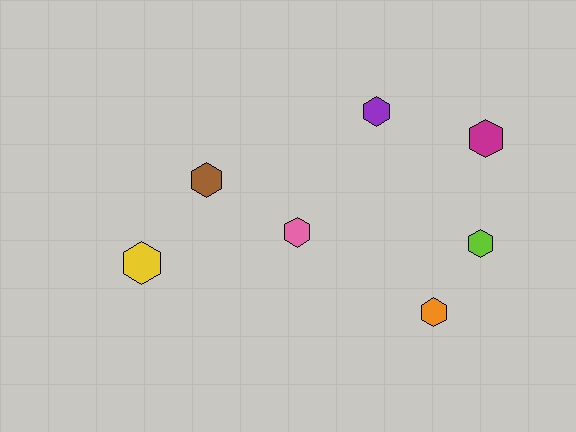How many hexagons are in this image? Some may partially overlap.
There are 7 hexagons.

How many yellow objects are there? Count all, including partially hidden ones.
There is 1 yellow object.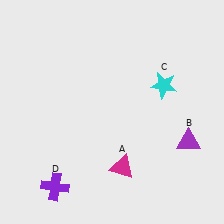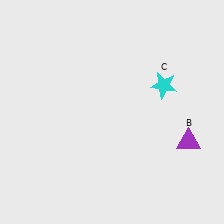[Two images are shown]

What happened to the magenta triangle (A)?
The magenta triangle (A) was removed in Image 2. It was in the bottom-right area of Image 1.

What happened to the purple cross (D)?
The purple cross (D) was removed in Image 2. It was in the bottom-left area of Image 1.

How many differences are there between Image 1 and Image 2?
There are 2 differences between the two images.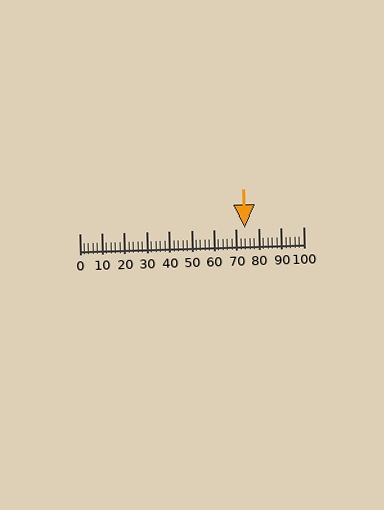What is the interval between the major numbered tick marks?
The major tick marks are spaced 10 units apart.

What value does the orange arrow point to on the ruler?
The orange arrow points to approximately 74.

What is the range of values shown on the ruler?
The ruler shows values from 0 to 100.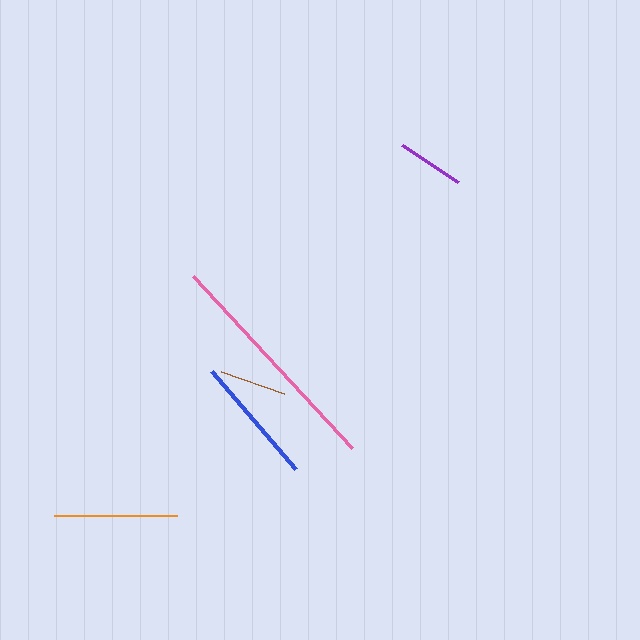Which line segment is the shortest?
The brown line is the shortest at approximately 67 pixels.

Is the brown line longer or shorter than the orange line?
The orange line is longer than the brown line.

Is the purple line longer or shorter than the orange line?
The orange line is longer than the purple line.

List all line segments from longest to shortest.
From longest to shortest: pink, blue, orange, purple, brown.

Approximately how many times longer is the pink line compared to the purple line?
The pink line is approximately 3.5 times the length of the purple line.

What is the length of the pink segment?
The pink segment is approximately 235 pixels long.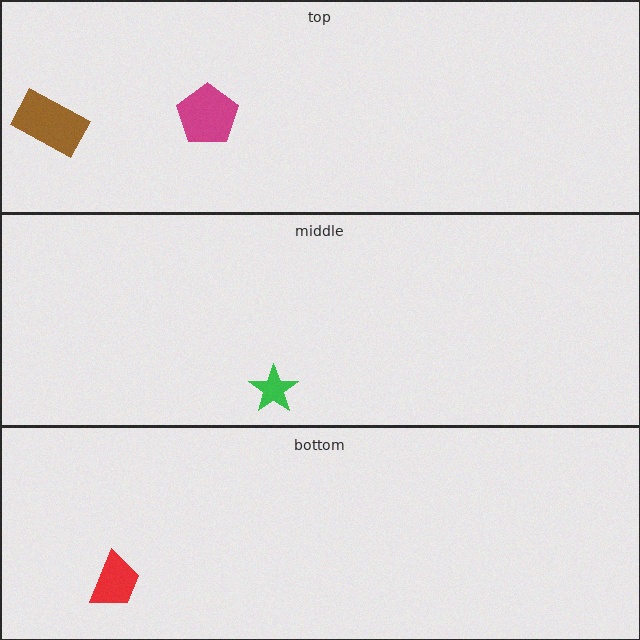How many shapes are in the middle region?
1.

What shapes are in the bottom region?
The red trapezoid.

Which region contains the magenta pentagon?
The top region.